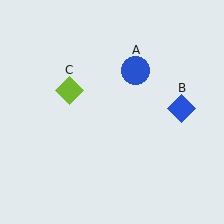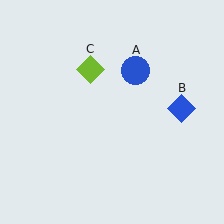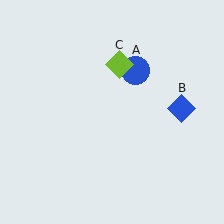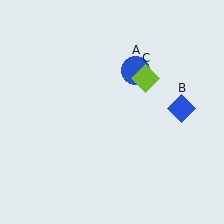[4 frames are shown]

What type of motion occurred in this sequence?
The lime diamond (object C) rotated clockwise around the center of the scene.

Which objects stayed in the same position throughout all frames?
Blue circle (object A) and blue diamond (object B) remained stationary.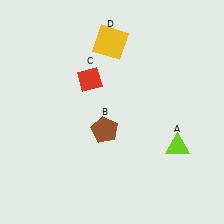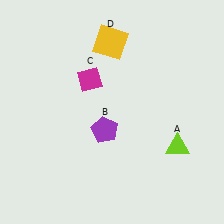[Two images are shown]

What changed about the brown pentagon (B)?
In Image 1, B is brown. In Image 2, it changed to purple.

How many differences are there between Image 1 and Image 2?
There are 2 differences between the two images.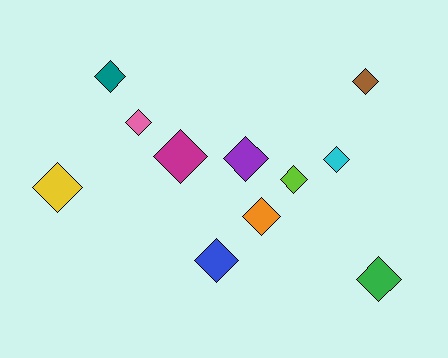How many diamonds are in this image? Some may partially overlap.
There are 11 diamonds.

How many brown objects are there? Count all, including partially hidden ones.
There is 1 brown object.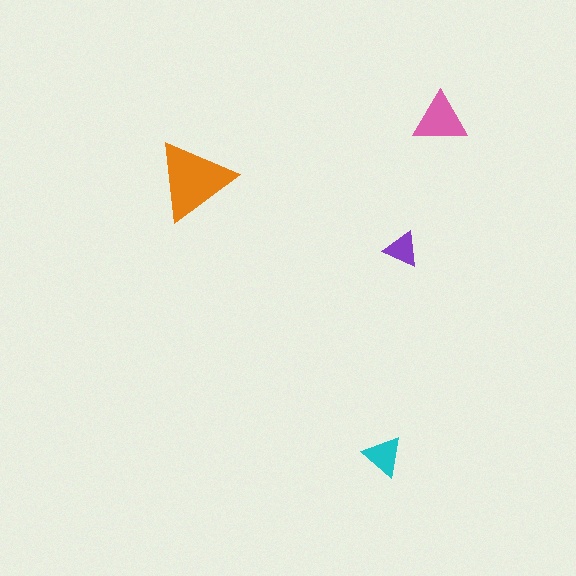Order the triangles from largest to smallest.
the orange one, the pink one, the cyan one, the purple one.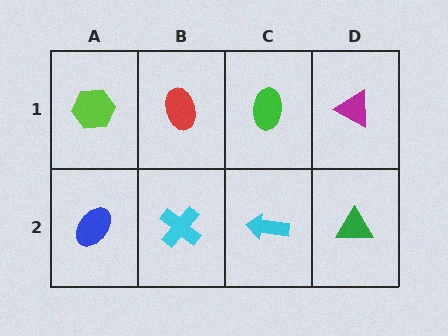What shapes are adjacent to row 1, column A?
A blue ellipse (row 2, column A), a red ellipse (row 1, column B).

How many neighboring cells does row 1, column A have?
2.